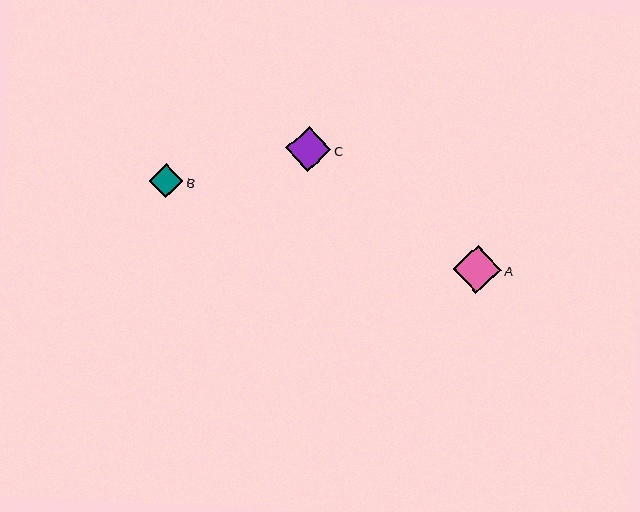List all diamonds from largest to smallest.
From largest to smallest: A, C, B.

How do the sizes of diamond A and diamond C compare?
Diamond A and diamond C are approximately the same size.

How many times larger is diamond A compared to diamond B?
Diamond A is approximately 1.4 times the size of diamond B.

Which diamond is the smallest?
Diamond B is the smallest with a size of approximately 34 pixels.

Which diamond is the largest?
Diamond A is the largest with a size of approximately 48 pixels.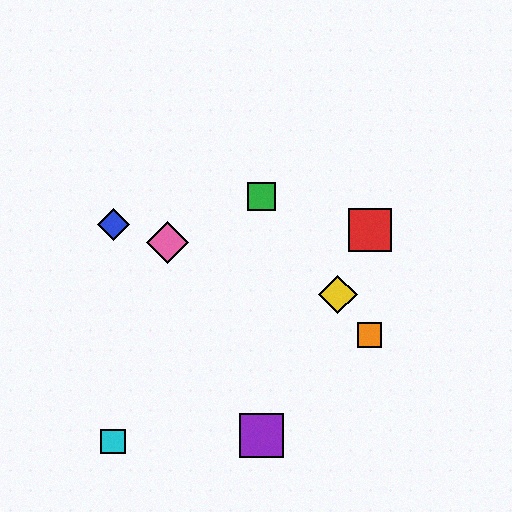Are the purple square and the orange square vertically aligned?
No, the purple square is at x≈262 and the orange square is at x≈369.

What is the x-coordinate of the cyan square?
The cyan square is at x≈113.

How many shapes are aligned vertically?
2 shapes (the green square, the purple square) are aligned vertically.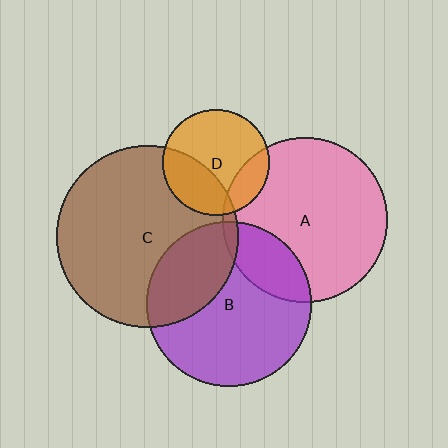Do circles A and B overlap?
Yes.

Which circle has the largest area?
Circle C (brown).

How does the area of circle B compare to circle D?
Approximately 2.4 times.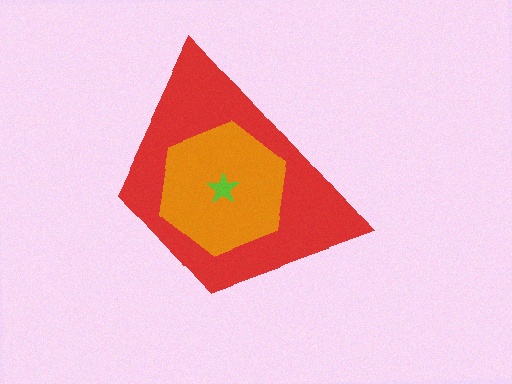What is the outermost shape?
The red trapezoid.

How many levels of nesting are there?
3.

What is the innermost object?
The lime star.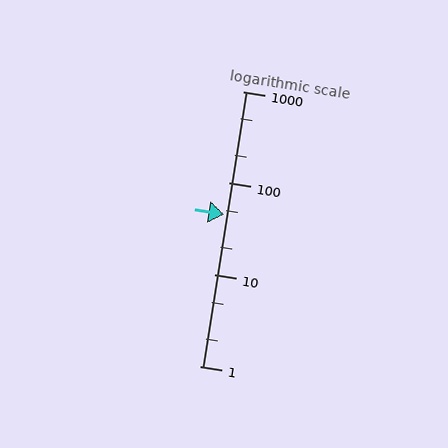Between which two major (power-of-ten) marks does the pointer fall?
The pointer is between 10 and 100.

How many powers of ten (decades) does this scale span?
The scale spans 3 decades, from 1 to 1000.